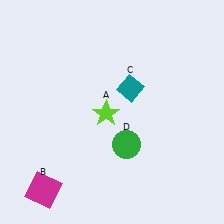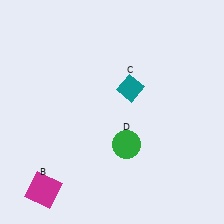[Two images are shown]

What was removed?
The lime star (A) was removed in Image 2.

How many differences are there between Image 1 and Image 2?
There is 1 difference between the two images.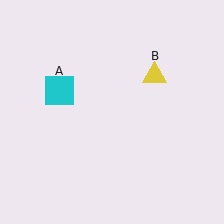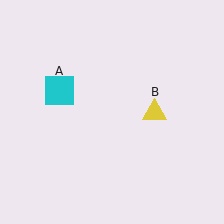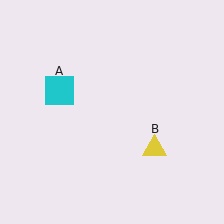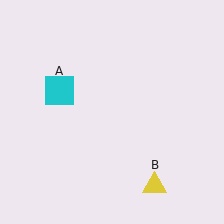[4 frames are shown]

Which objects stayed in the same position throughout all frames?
Cyan square (object A) remained stationary.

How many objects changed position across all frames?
1 object changed position: yellow triangle (object B).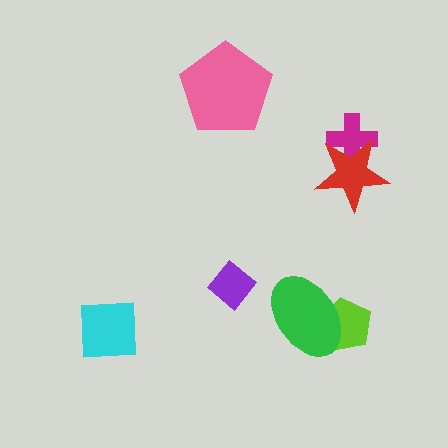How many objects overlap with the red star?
1 object overlaps with the red star.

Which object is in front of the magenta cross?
The red star is in front of the magenta cross.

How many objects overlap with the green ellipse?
1 object overlaps with the green ellipse.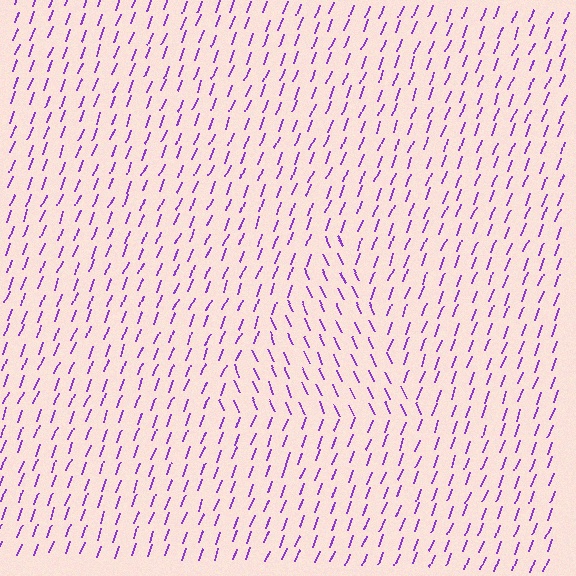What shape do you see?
I see a triangle.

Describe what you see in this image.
The image is filled with small purple line segments. A triangle region in the image has lines oriented differently from the surrounding lines, creating a visible texture boundary.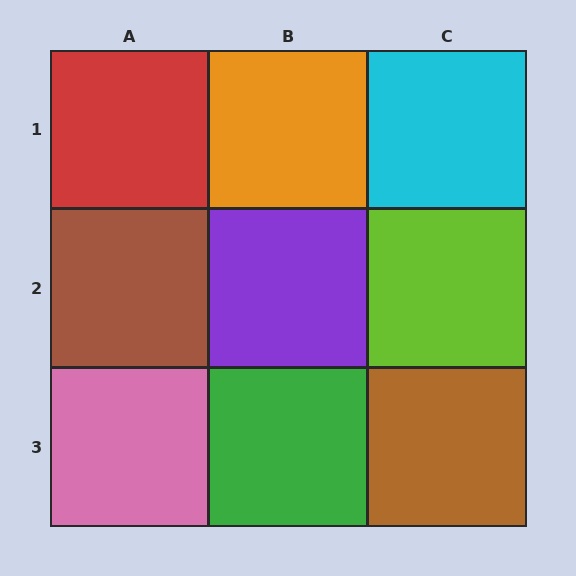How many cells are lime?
1 cell is lime.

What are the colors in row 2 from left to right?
Brown, purple, lime.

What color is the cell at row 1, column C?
Cyan.